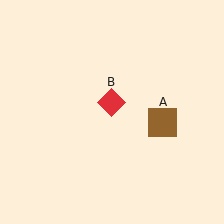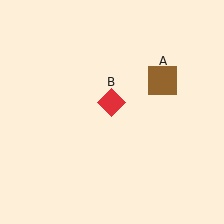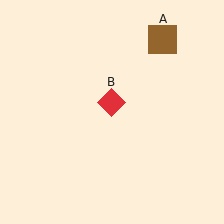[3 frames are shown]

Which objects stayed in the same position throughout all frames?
Red diamond (object B) remained stationary.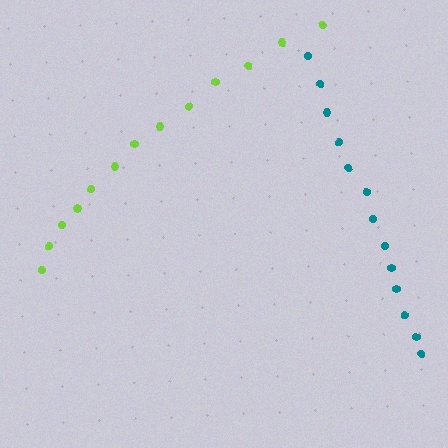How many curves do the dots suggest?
There are 2 distinct paths.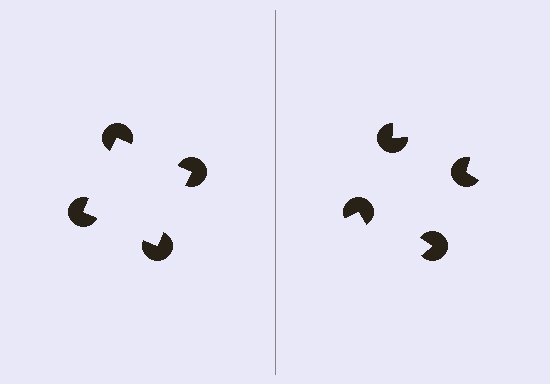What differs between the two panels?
The pac-man discs are positioned identically on both sides; only the wedge orientations differ. On the left they align to a square; on the right they are misaligned.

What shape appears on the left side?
An illusory square.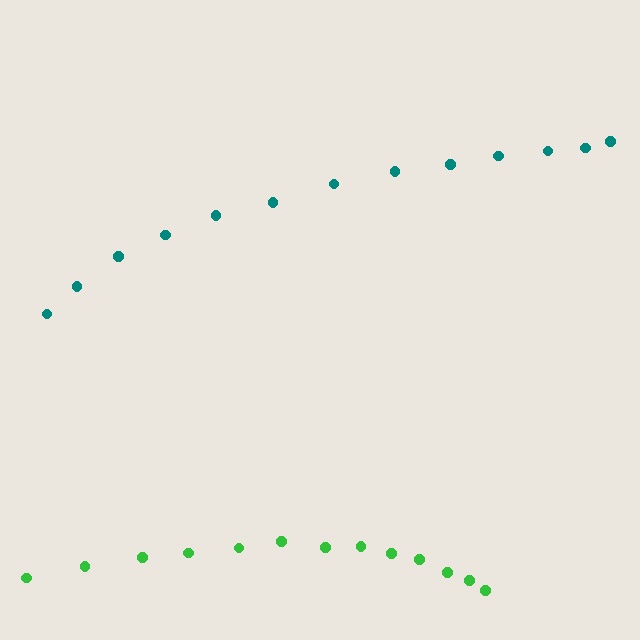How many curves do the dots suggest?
There are 2 distinct paths.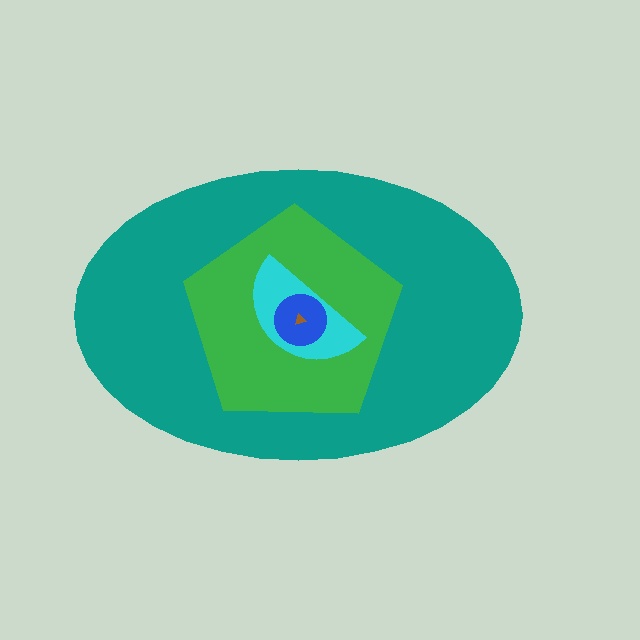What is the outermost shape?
The teal ellipse.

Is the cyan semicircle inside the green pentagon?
Yes.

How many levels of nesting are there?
5.